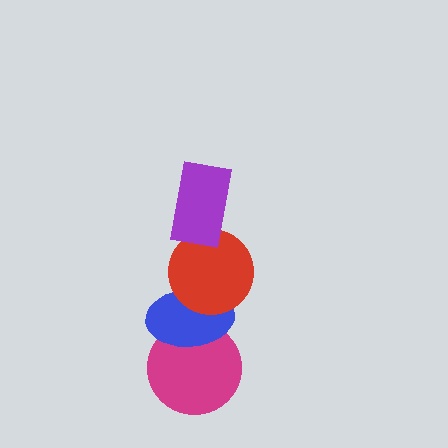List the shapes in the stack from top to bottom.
From top to bottom: the purple rectangle, the red circle, the blue ellipse, the magenta circle.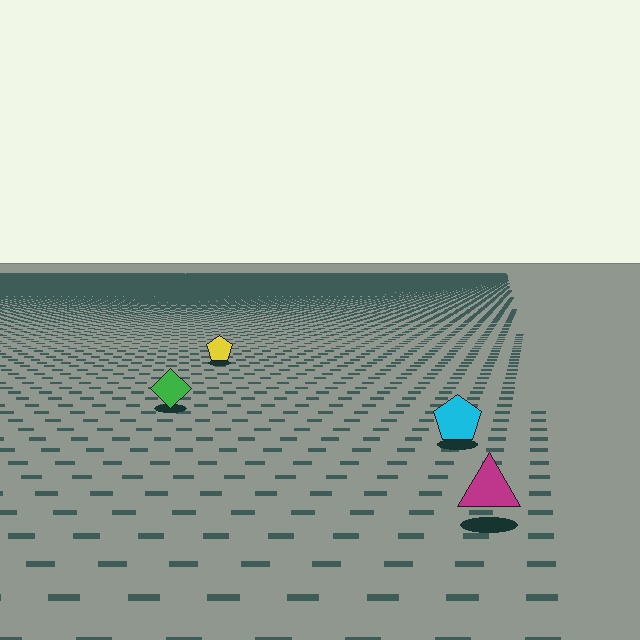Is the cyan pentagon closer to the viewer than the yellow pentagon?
Yes. The cyan pentagon is closer — you can tell from the texture gradient: the ground texture is coarser near it.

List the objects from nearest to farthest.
From nearest to farthest: the magenta triangle, the cyan pentagon, the green diamond, the yellow pentagon.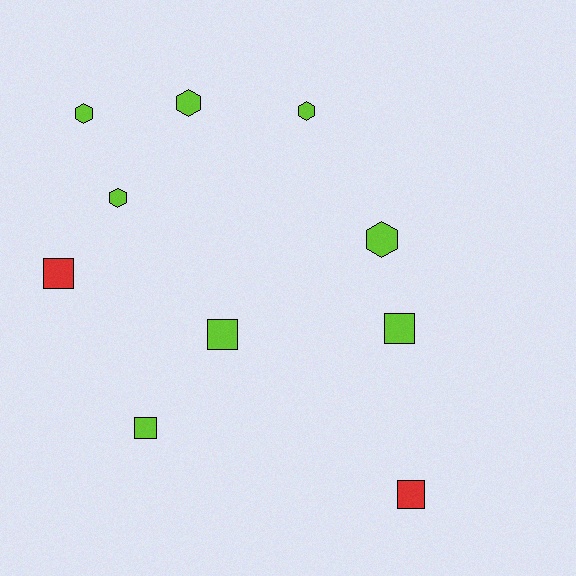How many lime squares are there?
There are 3 lime squares.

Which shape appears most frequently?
Hexagon, with 5 objects.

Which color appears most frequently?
Lime, with 8 objects.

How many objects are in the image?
There are 10 objects.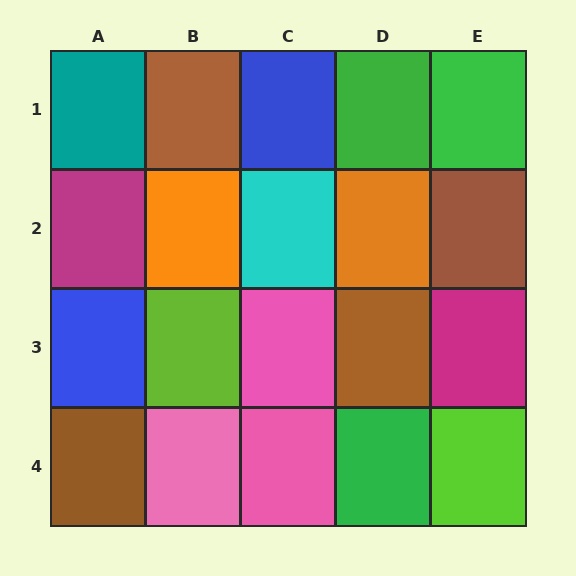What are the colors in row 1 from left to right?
Teal, brown, blue, green, green.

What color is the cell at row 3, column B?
Lime.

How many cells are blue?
2 cells are blue.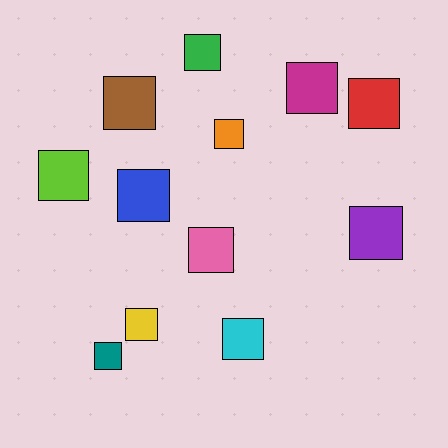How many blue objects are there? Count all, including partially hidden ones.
There is 1 blue object.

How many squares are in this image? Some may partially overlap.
There are 12 squares.